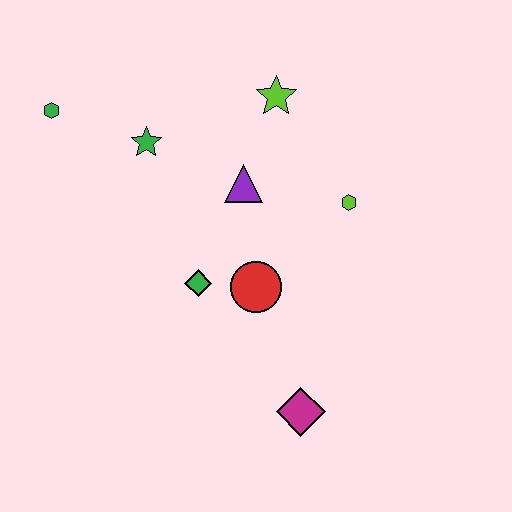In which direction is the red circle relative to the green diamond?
The red circle is to the right of the green diamond.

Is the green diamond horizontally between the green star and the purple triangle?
Yes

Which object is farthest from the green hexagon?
The magenta diamond is farthest from the green hexagon.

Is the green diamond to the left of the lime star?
Yes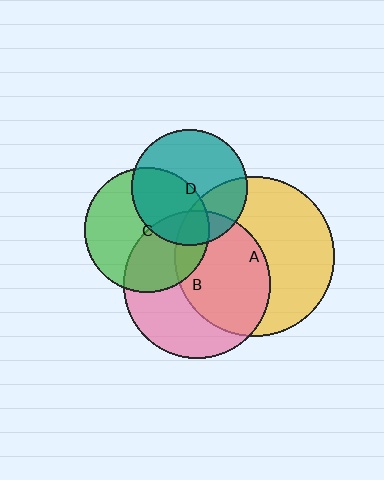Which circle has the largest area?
Circle A (yellow).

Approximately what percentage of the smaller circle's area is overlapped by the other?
Approximately 45%.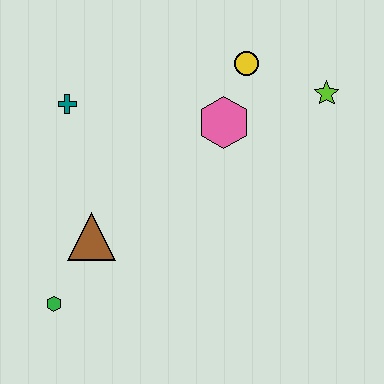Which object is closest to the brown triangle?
The green hexagon is closest to the brown triangle.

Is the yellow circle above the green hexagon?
Yes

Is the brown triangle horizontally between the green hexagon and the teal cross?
No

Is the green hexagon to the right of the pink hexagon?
No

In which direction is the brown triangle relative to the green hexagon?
The brown triangle is above the green hexagon.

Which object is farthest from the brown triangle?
The lime star is farthest from the brown triangle.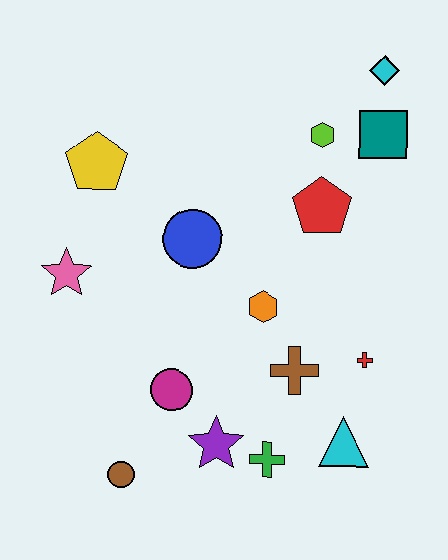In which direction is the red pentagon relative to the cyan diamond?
The red pentagon is below the cyan diamond.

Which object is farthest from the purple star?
The cyan diamond is farthest from the purple star.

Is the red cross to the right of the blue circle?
Yes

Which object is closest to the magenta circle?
The purple star is closest to the magenta circle.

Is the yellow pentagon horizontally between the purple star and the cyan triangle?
No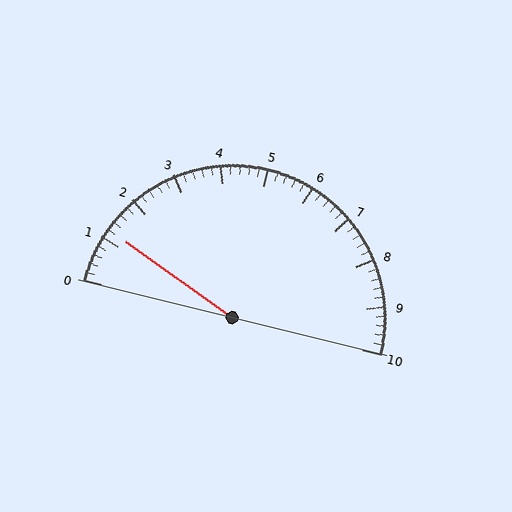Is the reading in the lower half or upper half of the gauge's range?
The reading is in the lower half of the range (0 to 10).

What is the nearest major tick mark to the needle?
The nearest major tick mark is 1.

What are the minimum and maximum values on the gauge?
The gauge ranges from 0 to 10.